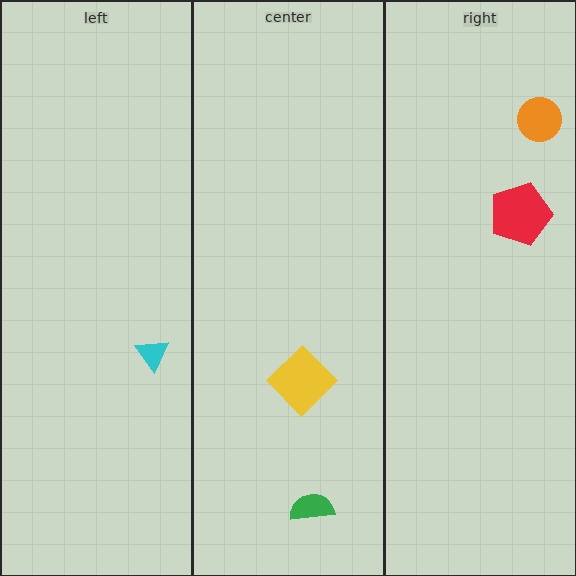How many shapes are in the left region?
1.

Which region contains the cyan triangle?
The left region.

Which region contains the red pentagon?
The right region.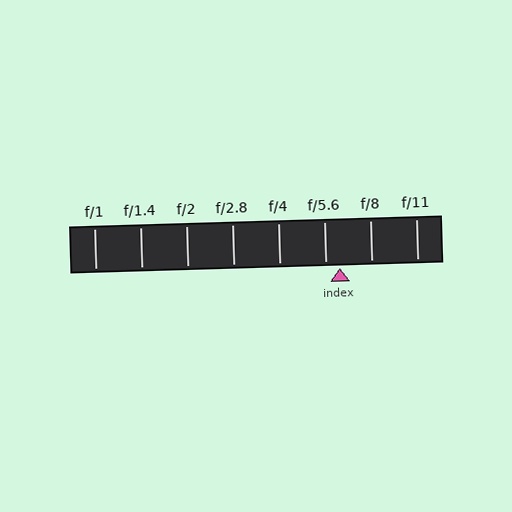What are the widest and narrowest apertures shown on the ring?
The widest aperture shown is f/1 and the narrowest is f/11.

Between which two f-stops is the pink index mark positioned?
The index mark is between f/5.6 and f/8.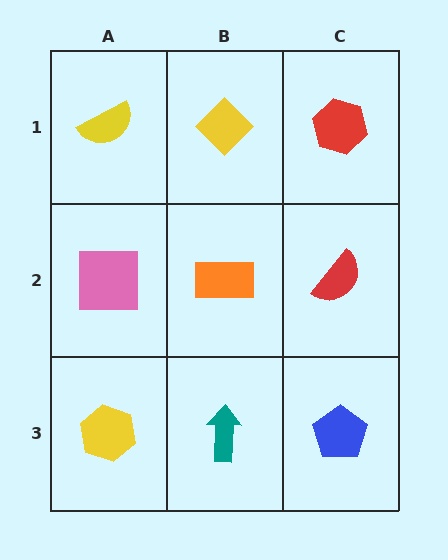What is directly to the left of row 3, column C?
A teal arrow.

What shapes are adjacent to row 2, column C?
A red hexagon (row 1, column C), a blue pentagon (row 3, column C), an orange rectangle (row 2, column B).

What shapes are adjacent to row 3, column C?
A red semicircle (row 2, column C), a teal arrow (row 3, column B).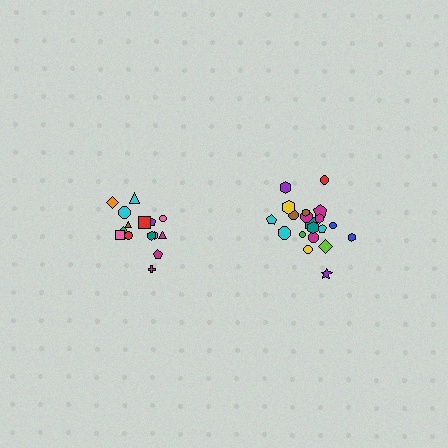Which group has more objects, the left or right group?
The right group.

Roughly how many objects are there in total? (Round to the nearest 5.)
Roughly 35 objects in total.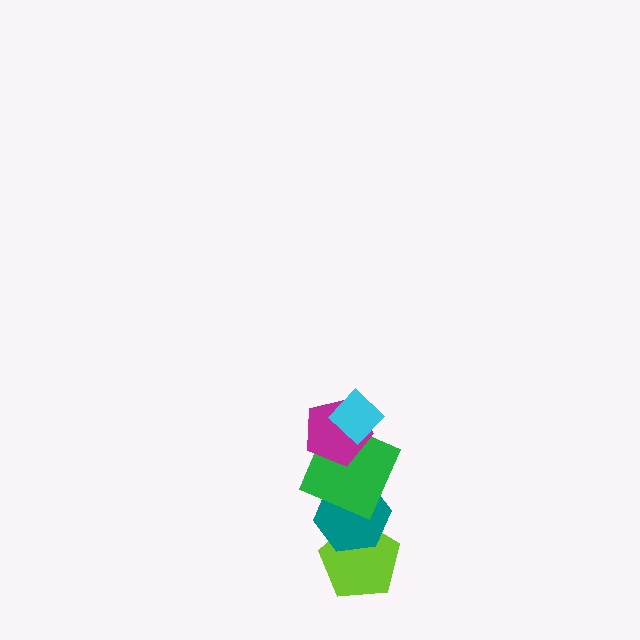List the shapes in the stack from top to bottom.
From top to bottom: the cyan diamond, the magenta pentagon, the green square, the teal hexagon, the lime pentagon.